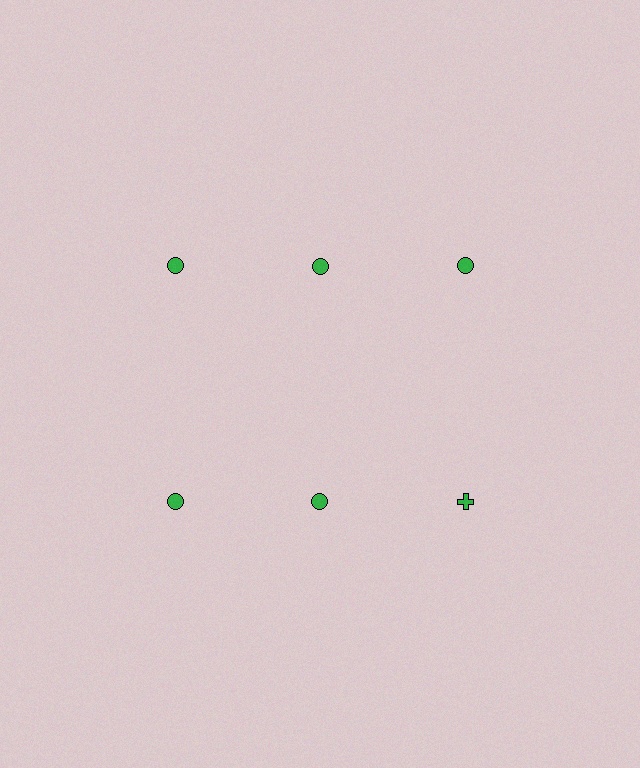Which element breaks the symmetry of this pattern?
The green cross in the second row, center column breaks the symmetry. All other shapes are green circles.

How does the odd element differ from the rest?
It has a different shape: cross instead of circle.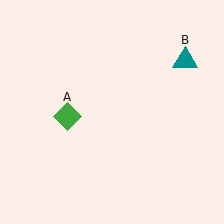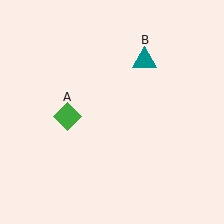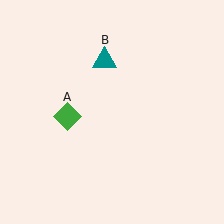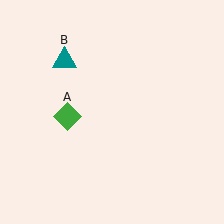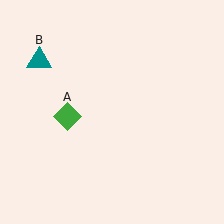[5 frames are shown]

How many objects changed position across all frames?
1 object changed position: teal triangle (object B).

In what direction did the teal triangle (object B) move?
The teal triangle (object B) moved left.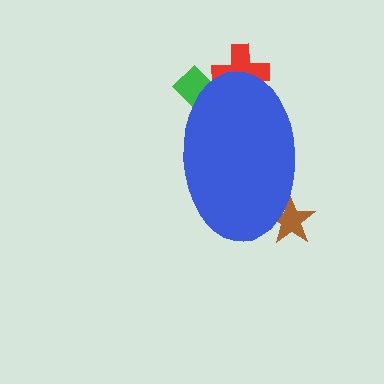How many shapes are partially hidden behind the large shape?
3 shapes are partially hidden.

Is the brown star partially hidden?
Yes, the brown star is partially hidden behind the blue ellipse.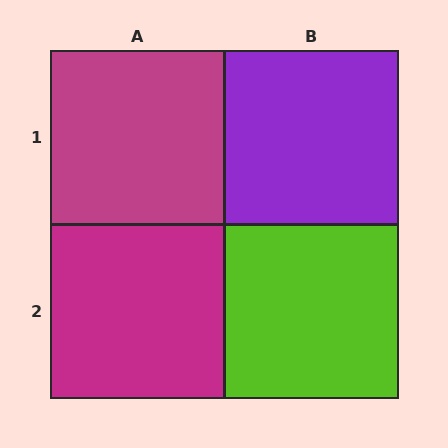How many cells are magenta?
2 cells are magenta.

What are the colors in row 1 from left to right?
Magenta, purple.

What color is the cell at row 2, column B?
Lime.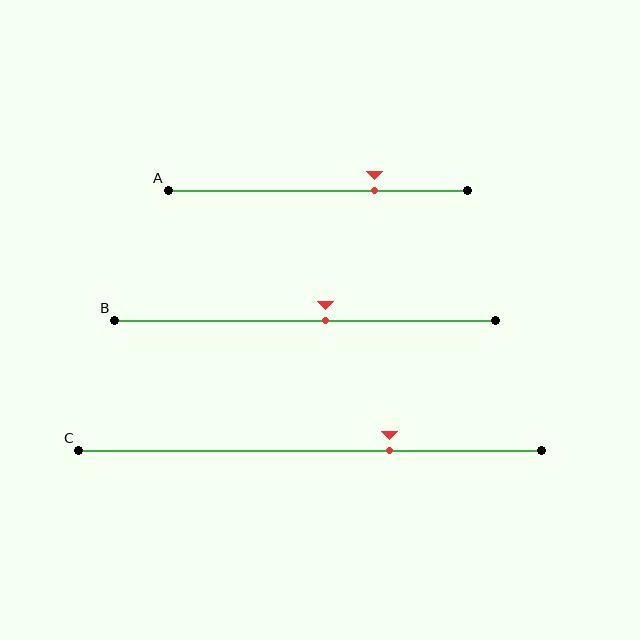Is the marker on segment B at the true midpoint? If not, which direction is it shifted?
No, the marker on segment B is shifted to the right by about 5% of the segment length.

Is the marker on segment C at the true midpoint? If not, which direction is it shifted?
No, the marker on segment C is shifted to the right by about 17% of the segment length.